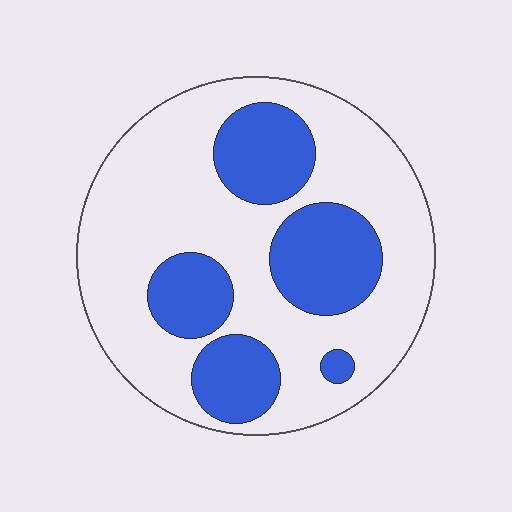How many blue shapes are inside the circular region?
5.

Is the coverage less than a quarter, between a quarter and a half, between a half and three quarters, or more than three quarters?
Between a quarter and a half.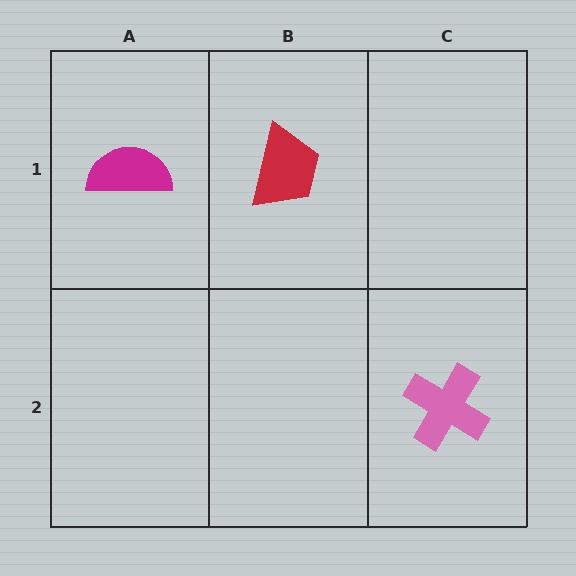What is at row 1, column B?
A red trapezoid.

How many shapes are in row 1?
2 shapes.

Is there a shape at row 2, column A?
No, that cell is empty.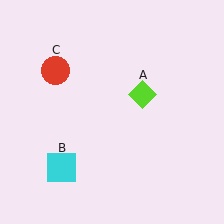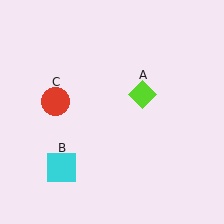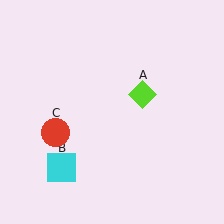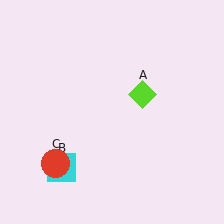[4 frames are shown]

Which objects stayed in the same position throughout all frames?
Lime diamond (object A) and cyan square (object B) remained stationary.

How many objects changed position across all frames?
1 object changed position: red circle (object C).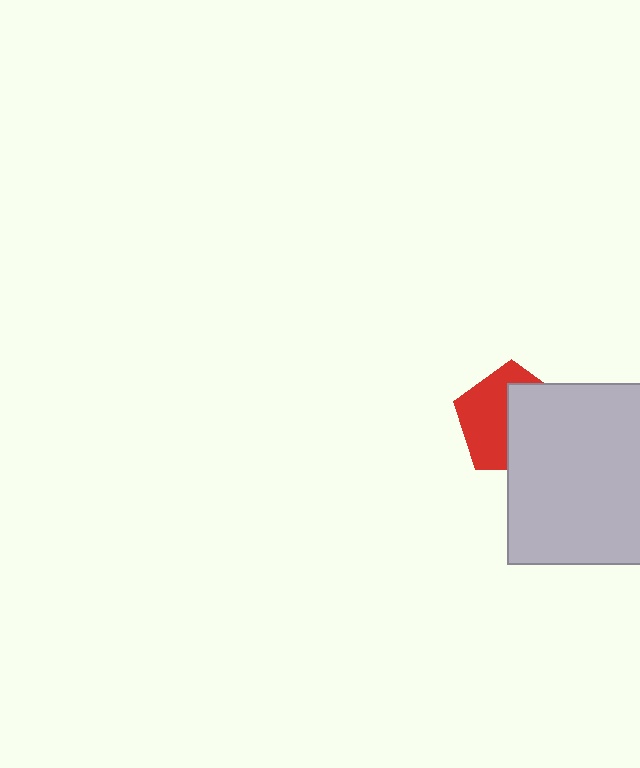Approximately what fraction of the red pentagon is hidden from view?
Roughly 49% of the red pentagon is hidden behind the light gray square.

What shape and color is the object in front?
The object in front is a light gray square.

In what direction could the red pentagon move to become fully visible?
The red pentagon could move left. That would shift it out from behind the light gray square entirely.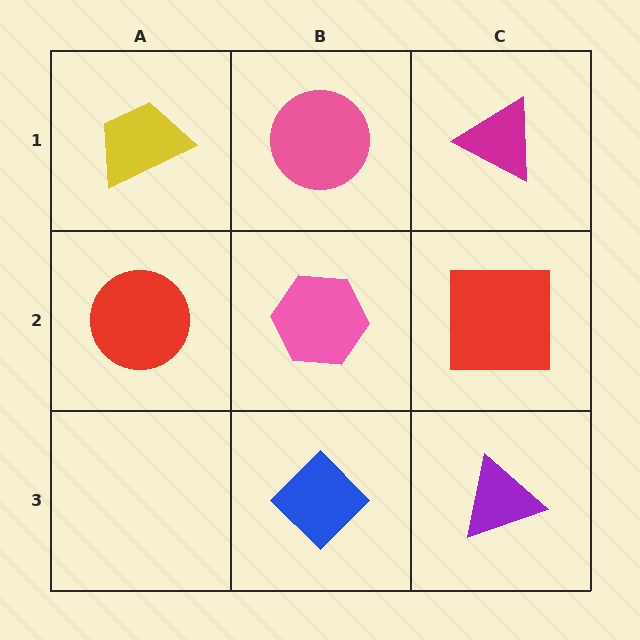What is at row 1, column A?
A yellow trapezoid.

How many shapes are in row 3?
2 shapes.